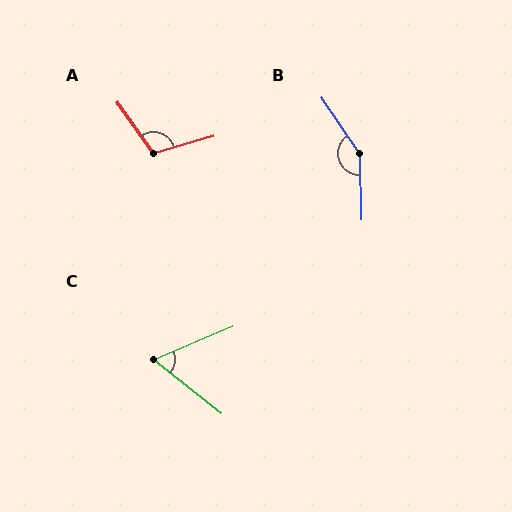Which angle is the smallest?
C, at approximately 61 degrees.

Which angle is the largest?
B, at approximately 148 degrees.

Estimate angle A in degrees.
Approximately 109 degrees.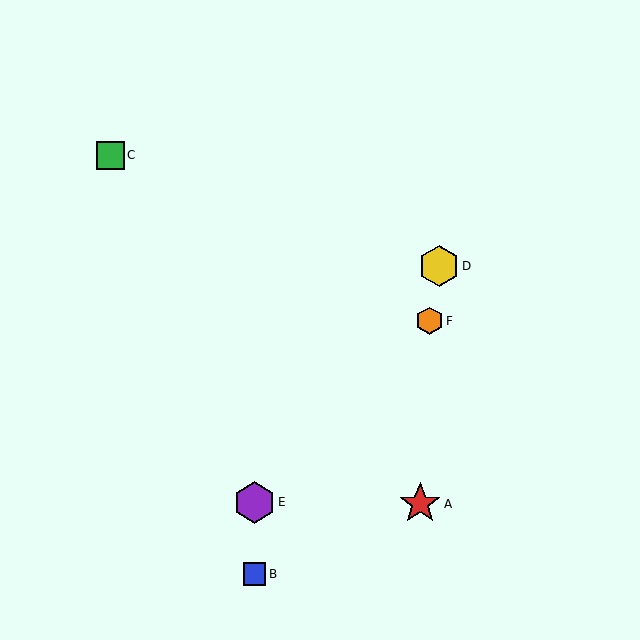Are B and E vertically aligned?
Yes, both are at x≈255.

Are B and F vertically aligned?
No, B is at x≈255 and F is at x≈429.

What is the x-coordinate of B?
Object B is at x≈255.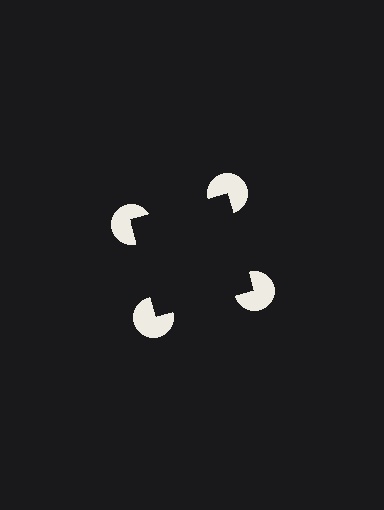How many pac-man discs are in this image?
There are 4 — one at each vertex of the illusory square.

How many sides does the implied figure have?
4 sides.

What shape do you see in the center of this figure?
An illusory square — its edges are inferred from the aligned wedge cuts in the pac-man discs, not physically drawn.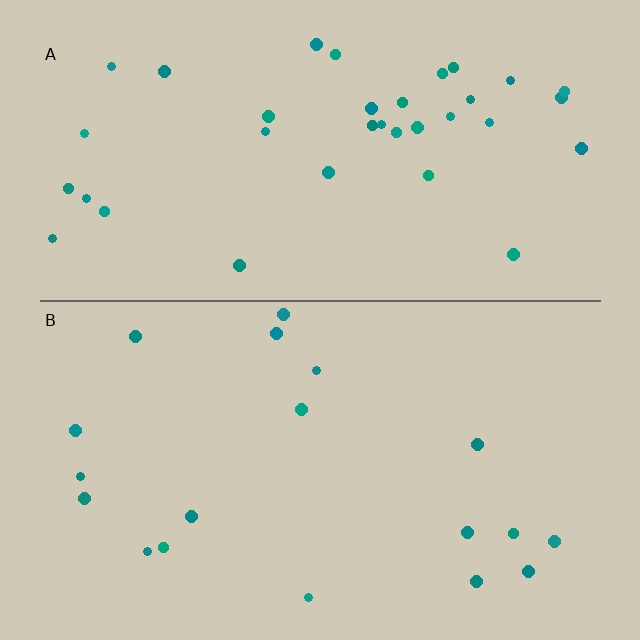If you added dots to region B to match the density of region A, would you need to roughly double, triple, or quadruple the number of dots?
Approximately double.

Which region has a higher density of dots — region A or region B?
A (the top).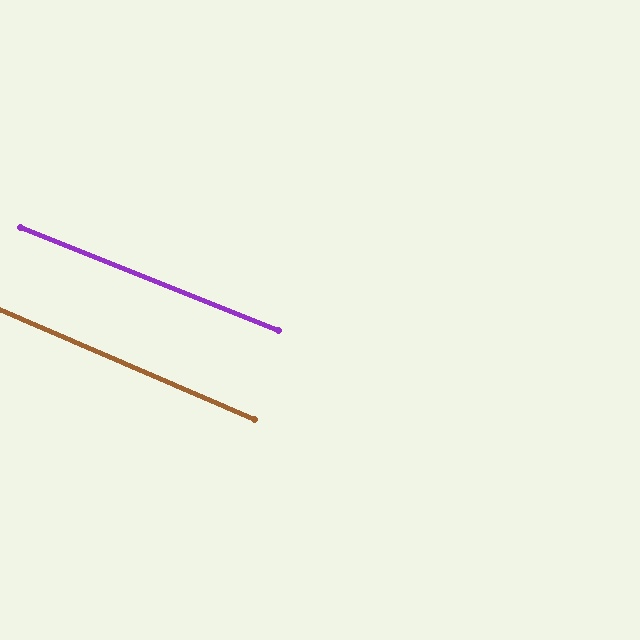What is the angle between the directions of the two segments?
Approximately 2 degrees.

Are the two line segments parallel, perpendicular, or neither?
Parallel — their directions differ by only 1.6°.